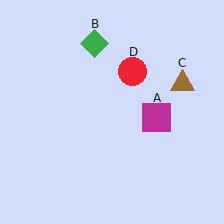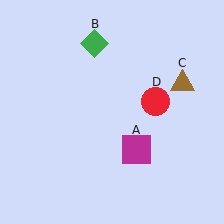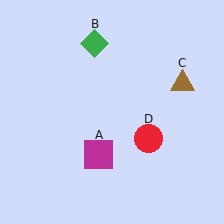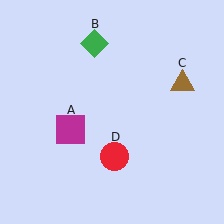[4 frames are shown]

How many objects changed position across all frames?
2 objects changed position: magenta square (object A), red circle (object D).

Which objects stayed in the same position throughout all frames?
Green diamond (object B) and brown triangle (object C) remained stationary.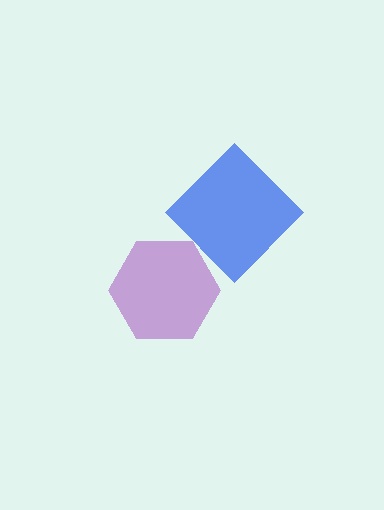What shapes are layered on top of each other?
The layered shapes are: a blue diamond, a purple hexagon.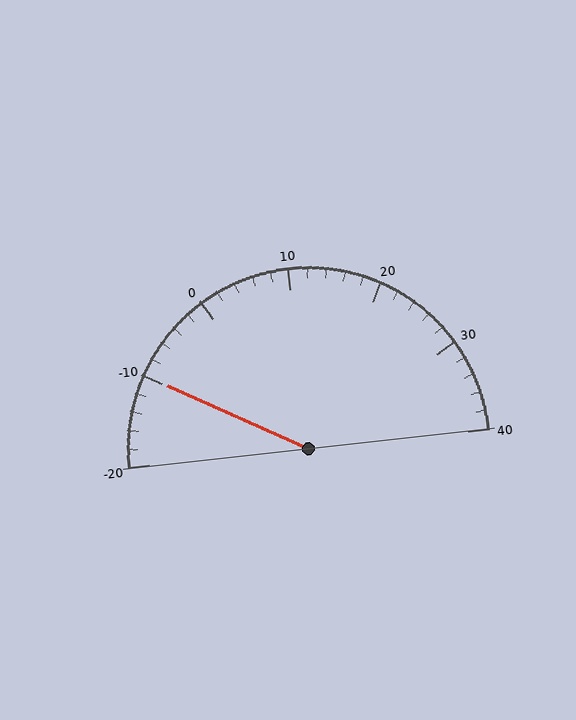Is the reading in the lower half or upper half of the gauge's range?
The reading is in the lower half of the range (-20 to 40).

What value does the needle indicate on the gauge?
The needle indicates approximately -10.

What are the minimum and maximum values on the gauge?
The gauge ranges from -20 to 40.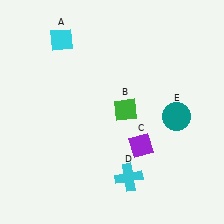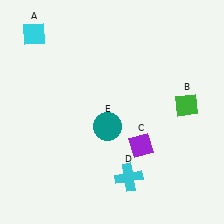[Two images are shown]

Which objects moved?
The objects that moved are: the cyan diamond (A), the green diamond (B), the teal circle (E).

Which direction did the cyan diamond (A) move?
The cyan diamond (A) moved left.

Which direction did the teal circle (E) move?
The teal circle (E) moved left.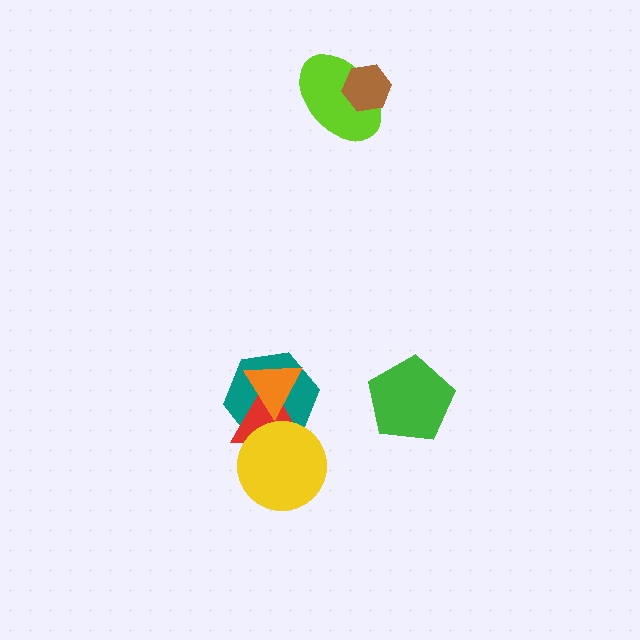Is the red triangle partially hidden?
Yes, it is partially covered by another shape.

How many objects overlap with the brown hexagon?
1 object overlaps with the brown hexagon.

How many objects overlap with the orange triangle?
2 objects overlap with the orange triangle.